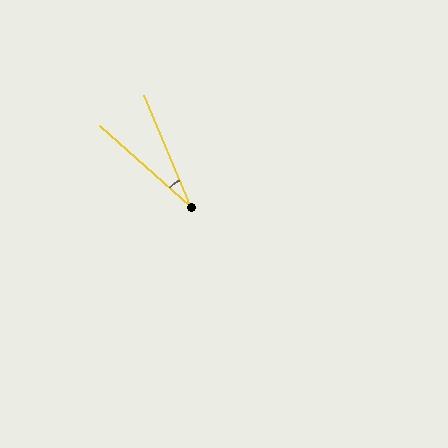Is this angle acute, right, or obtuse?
It is acute.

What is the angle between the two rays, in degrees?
Approximately 26 degrees.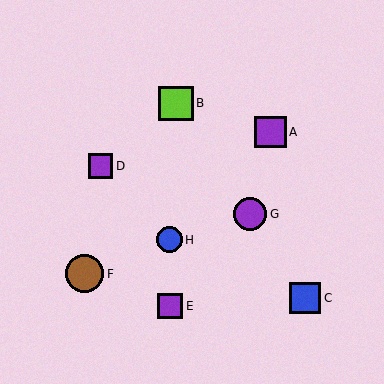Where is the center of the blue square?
The center of the blue square is at (305, 298).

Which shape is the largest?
The brown circle (labeled F) is the largest.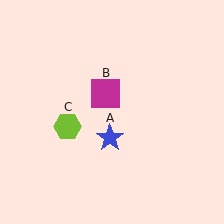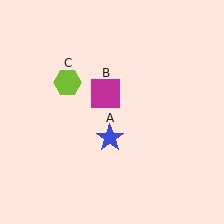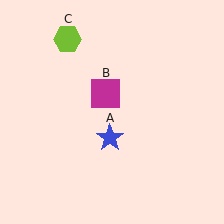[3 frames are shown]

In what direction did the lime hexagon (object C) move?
The lime hexagon (object C) moved up.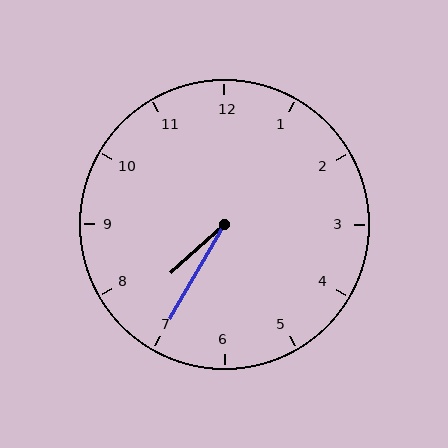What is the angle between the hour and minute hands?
Approximately 18 degrees.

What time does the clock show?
7:35.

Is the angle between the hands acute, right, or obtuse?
It is acute.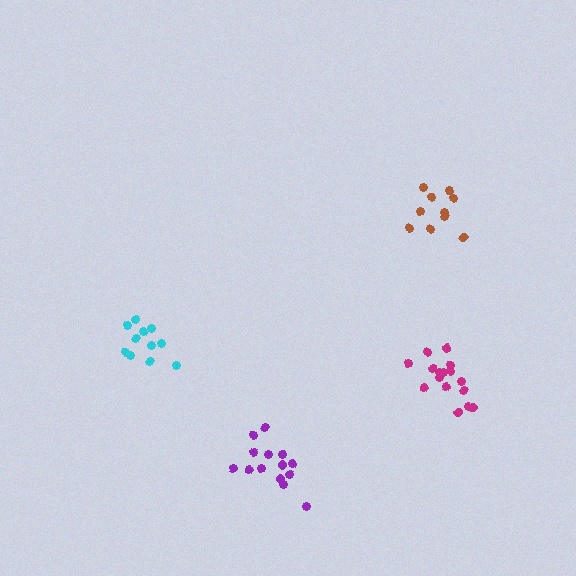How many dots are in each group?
Group 1: 16 dots, Group 2: 11 dots, Group 3: 10 dots, Group 4: 14 dots (51 total).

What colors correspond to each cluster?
The clusters are colored: magenta, cyan, brown, purple.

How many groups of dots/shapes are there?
There are 4 groups.